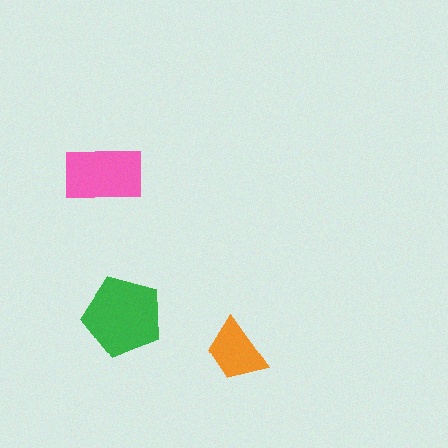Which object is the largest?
The green pentagon.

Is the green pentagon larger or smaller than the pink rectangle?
Larger.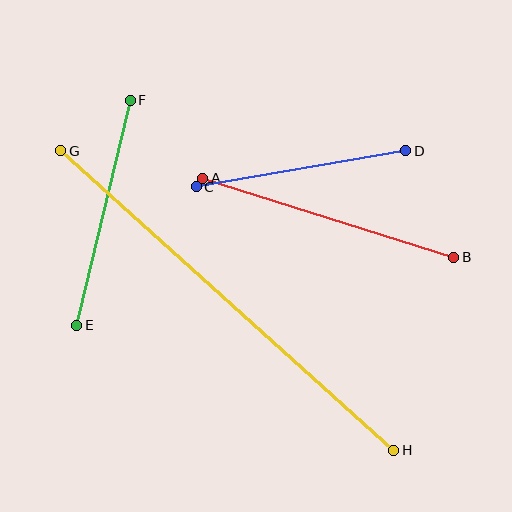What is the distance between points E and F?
The distance is approximately 231 pixels.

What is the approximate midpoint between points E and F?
The midpoint is at approximately (103, 213) pixels.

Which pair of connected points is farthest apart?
Points G and H are farthest apart.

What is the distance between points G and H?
The distance is approximately 448 pixels.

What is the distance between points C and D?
The distance is approximately 213 pixels.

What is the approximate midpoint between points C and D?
The midpoint is at approximately (301, 169) pixels.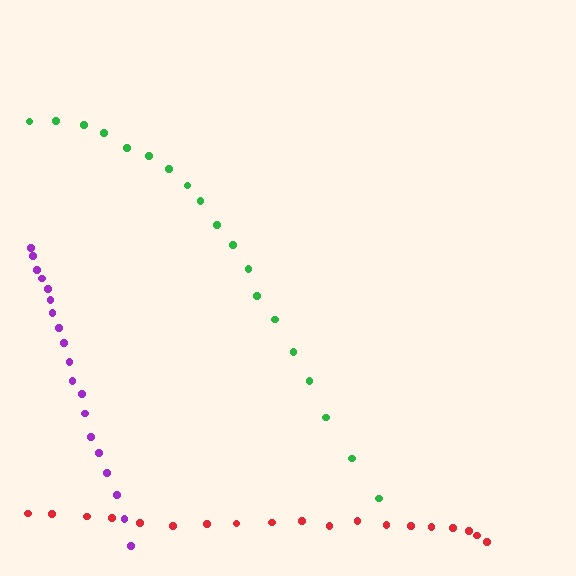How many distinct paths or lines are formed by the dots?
There are 3 distinct paths.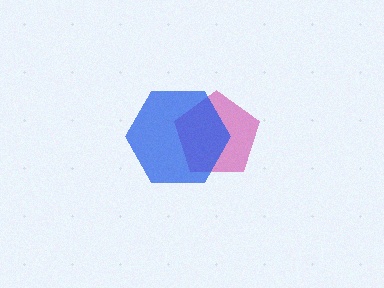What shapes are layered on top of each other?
The layered shapes are: a magenta pentagon, a blue hexagon.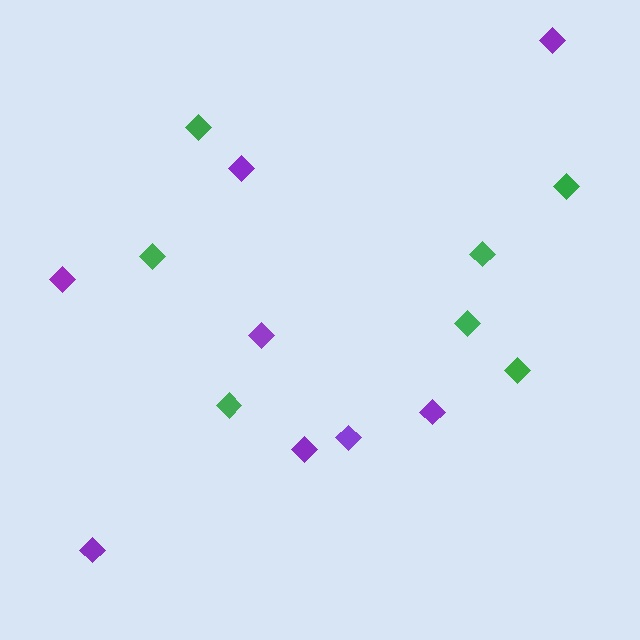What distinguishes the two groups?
There are 2 groups: one group of green diamonds (7) and one group of purple diamonds (8).